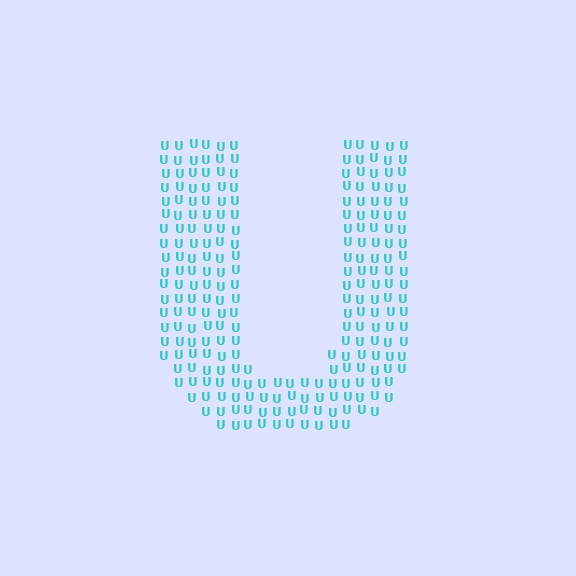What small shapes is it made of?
It is made of small letter U's.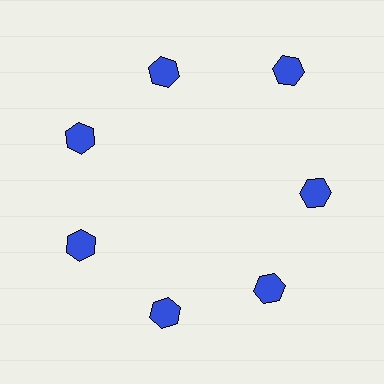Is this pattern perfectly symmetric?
No. The 7 blue hexagons are arranged in a ring, but one element near the 1 o'clock position is pushed outward from the center, breaking the 7-fold rotational symmetry.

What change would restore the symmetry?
The symmetry would be restored by moving it inward, back onto the ring so that all 7 hexagons sit at equal angles and equal distance from the center.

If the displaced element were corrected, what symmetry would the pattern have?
It would have 7-fold rotational symmetry — the pattern would map onto itself every 51 degrees.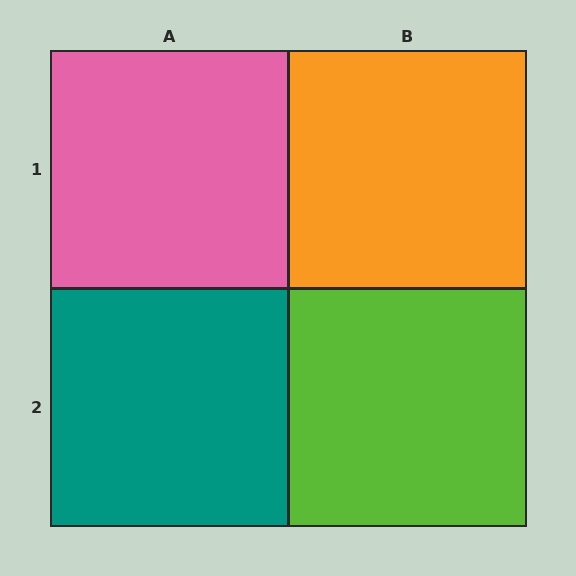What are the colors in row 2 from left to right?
Teal, lime.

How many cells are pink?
1 cell is pink.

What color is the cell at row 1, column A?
Pink.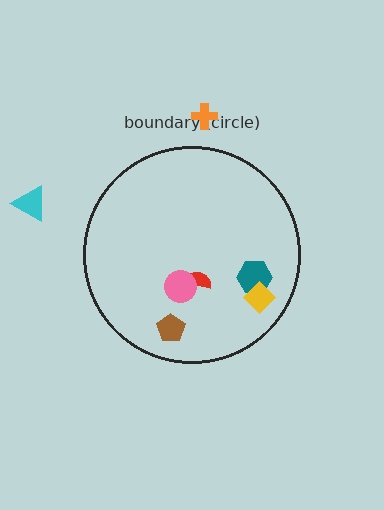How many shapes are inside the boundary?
5 inside, 2 outside.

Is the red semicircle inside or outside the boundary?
Inside.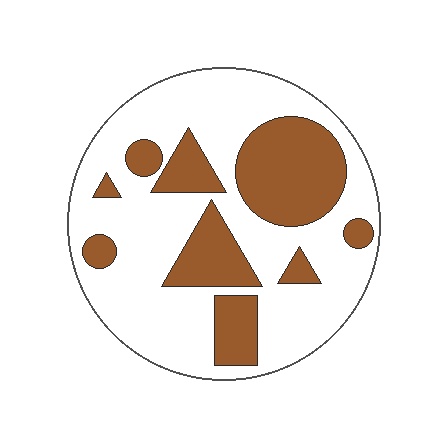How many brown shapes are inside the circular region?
9.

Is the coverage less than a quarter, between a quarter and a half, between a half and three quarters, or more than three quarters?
Between a quarter and a half.